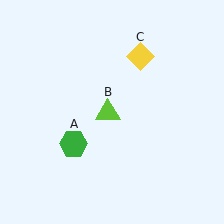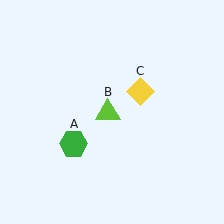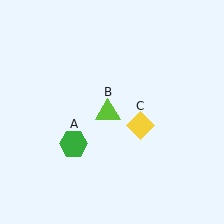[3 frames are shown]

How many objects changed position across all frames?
1 object changed position: yellow diamond (object C).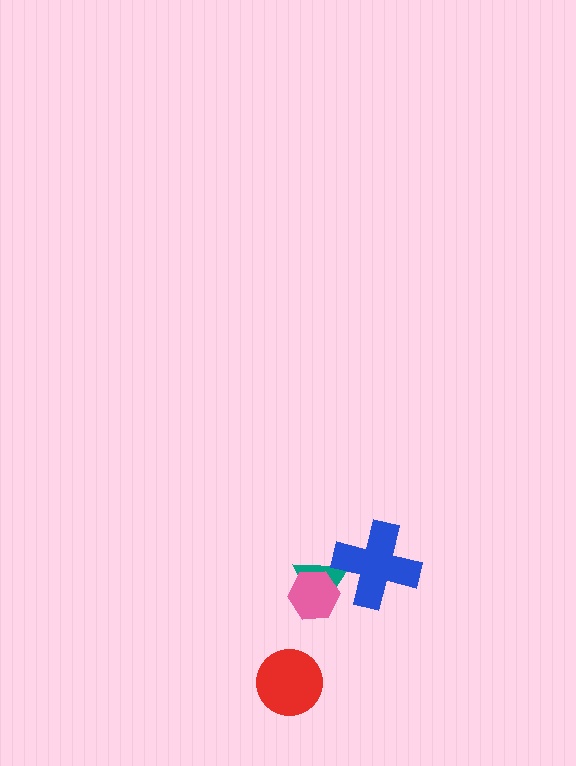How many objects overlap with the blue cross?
1 object overlaps with the blue cross.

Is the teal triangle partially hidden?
Yes, it is partially covered by another shape.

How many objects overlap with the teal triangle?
2 objects overlap with the teal triangle.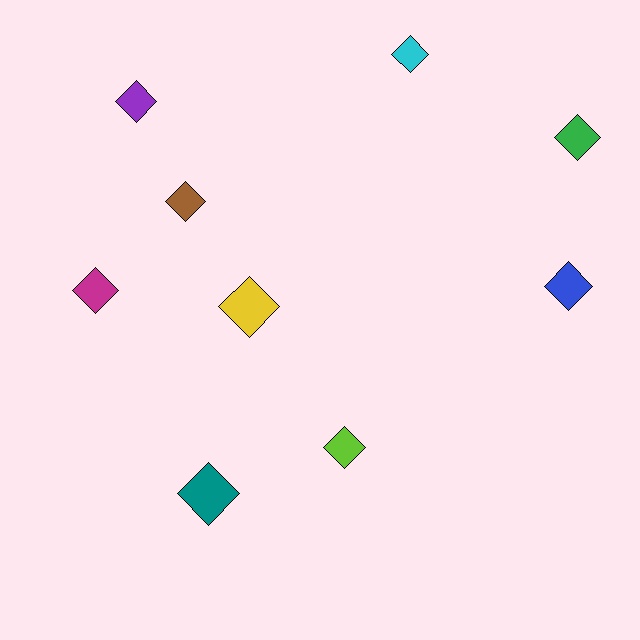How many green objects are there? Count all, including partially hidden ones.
There is 1 green object.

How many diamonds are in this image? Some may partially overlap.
There are 9 diamonds.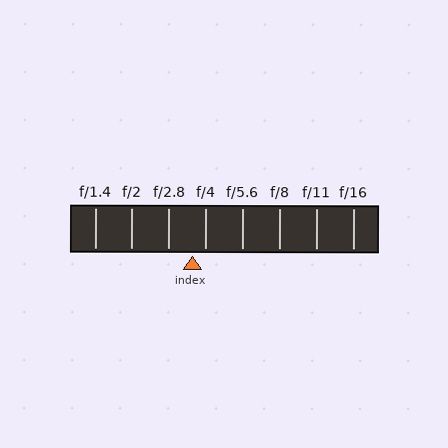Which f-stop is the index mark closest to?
The index mark is closest to f/4.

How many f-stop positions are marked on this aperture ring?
There are 8 f-stop positions marked.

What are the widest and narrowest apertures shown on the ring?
The widest aperture shown is f/1.4 and the narrowest is f/16.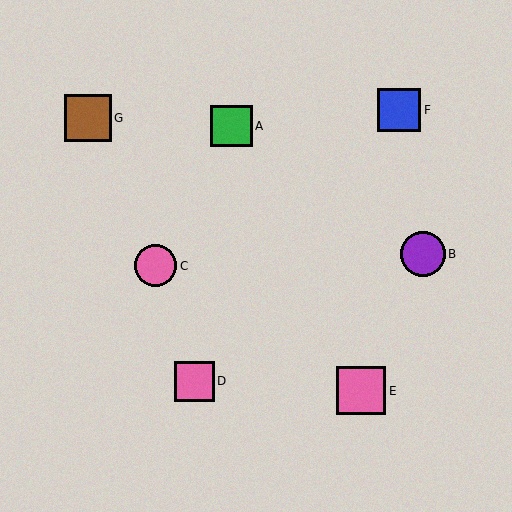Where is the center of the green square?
The center of the green square is at (232, 126).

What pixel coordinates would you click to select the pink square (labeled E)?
Click at (361, 391) to select the pink square E.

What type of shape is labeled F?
Shape F is a blue square.